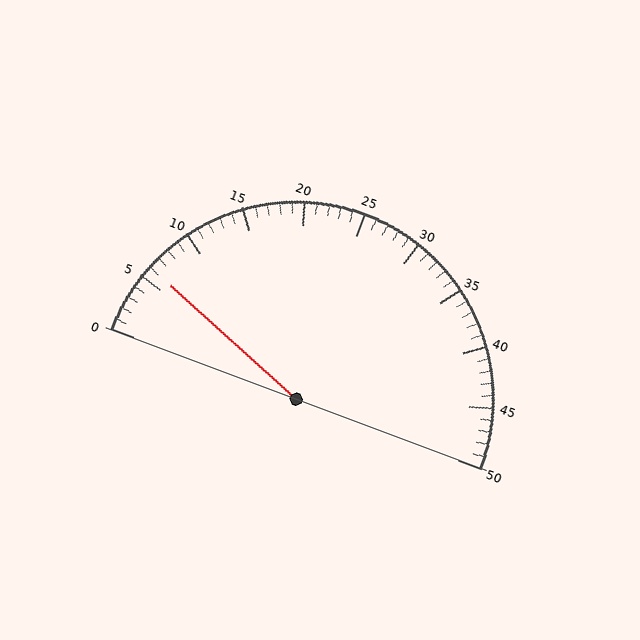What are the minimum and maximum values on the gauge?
The gauge ranges from 0 to 50.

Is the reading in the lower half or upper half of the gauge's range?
The reading is in the lower half of the range (0 to 50).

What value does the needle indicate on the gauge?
The needle indicates approximately 6.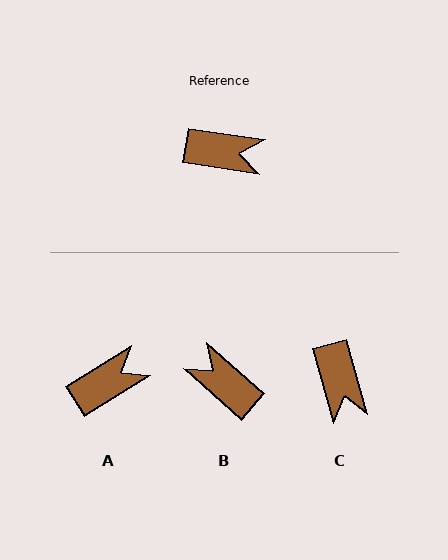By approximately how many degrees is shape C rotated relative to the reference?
Approximately 66 degrees clockwise.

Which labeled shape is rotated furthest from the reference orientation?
B, about 147 degrees away.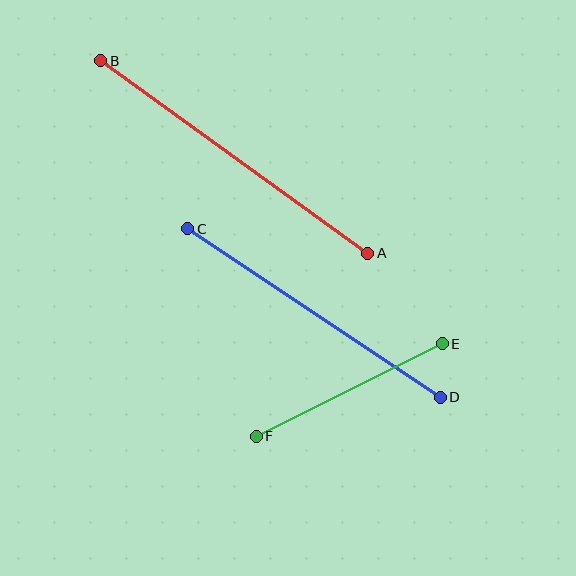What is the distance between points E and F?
The distance is approximately 208 pixels.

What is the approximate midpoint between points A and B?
The midpoint is at approximately (234, 157) pixels.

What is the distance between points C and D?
The distance is approximately 303 pixels.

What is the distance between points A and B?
The distance is approximately 329 pixels.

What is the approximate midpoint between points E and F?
The midpoint is at approximately (349, 390) pixels.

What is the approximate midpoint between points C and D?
The midpoint is at approximately (314, 313) pixels.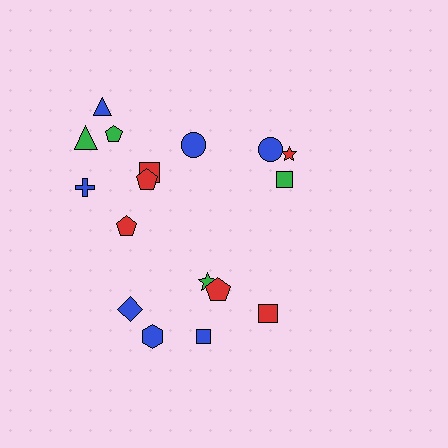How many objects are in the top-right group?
There are 3 objects.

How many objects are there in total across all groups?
There are 17 objects.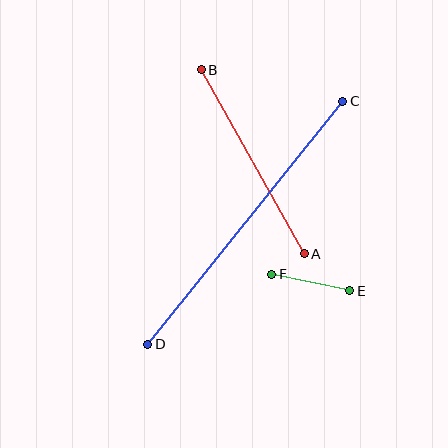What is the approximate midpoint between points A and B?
The midpoint is at approximately (253, 162) pixels.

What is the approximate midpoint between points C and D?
The midpoint is at approximately (245, 223) pixels.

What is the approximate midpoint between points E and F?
The midpoint is at approximately (311, 283) pixels.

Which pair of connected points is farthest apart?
Points C and D are farthest apart.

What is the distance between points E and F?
The distance is approximately 80 pixels.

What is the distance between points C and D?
The distance is approximately 312 pixels.